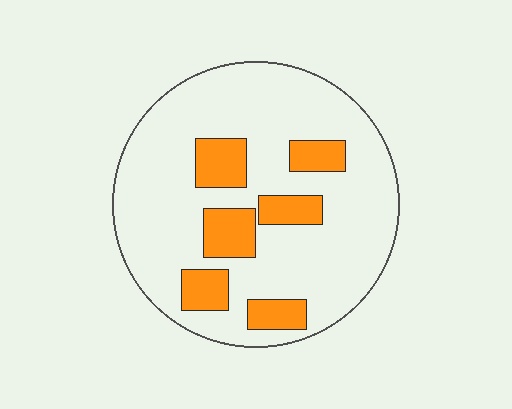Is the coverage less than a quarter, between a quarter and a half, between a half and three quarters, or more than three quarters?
Less than a quarter.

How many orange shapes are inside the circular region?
6.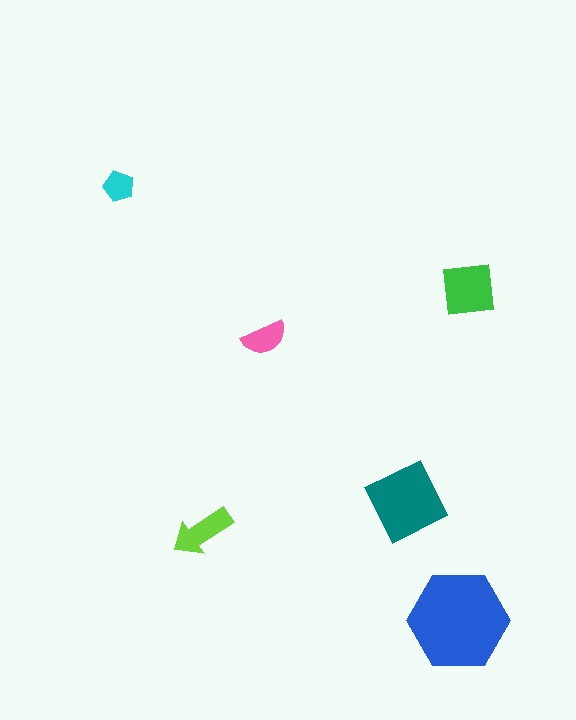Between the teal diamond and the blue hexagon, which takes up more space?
The blue hexagon.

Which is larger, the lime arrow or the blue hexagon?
The blue hexagon.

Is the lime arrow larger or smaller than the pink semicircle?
Larger.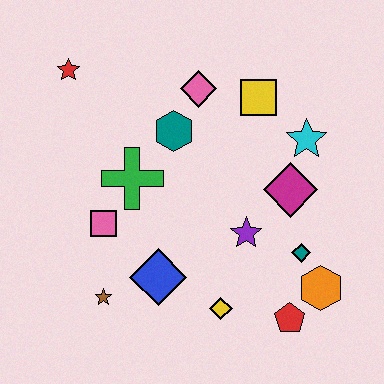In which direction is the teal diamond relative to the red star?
The teal diamond is to the right of the red star.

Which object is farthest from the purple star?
The red star is farthest from the purple star.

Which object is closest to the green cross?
The pink square is closest to the green cross.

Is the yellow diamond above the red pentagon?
Yes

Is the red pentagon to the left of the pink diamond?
No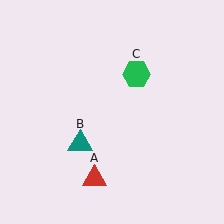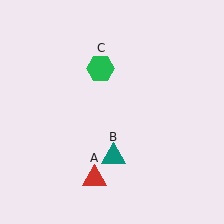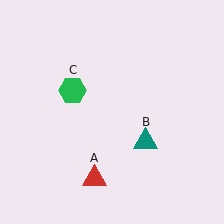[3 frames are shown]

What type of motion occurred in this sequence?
The teal triangle (object B), green hexagon (object C) rotated counterclockwise around the center of the scene.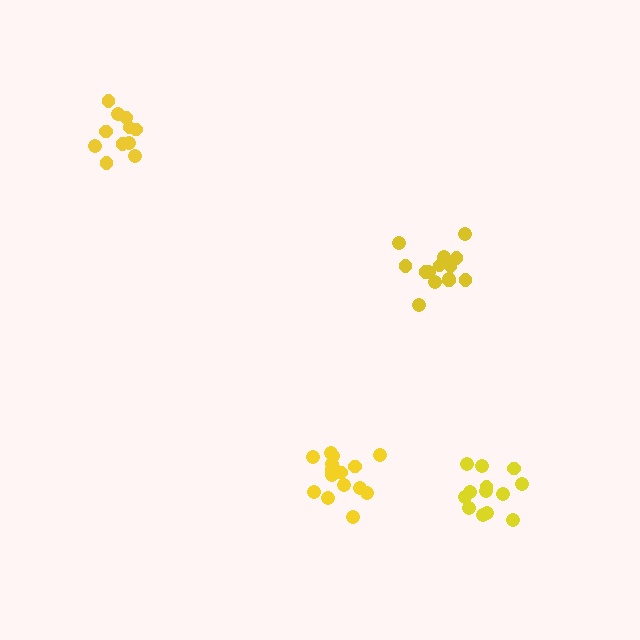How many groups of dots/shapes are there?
There are 4 groups.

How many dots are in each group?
Group 1: 11 dots, Group 2: 14 dots, Group 3: 13 dots, Group 4: 16 dots (54 total).